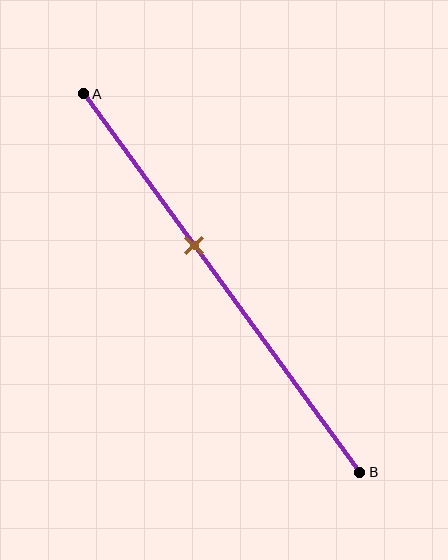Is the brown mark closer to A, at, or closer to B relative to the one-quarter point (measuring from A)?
The brown mark is closer to point B than the one-quarter point of segment AB.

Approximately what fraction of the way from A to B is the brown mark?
The brown mark is approximately 40% of the way from A to B.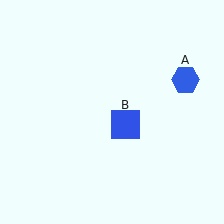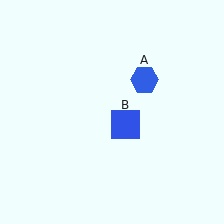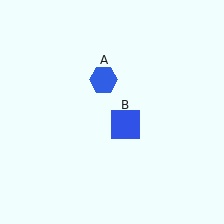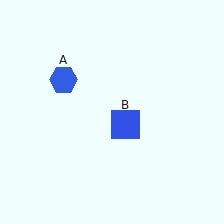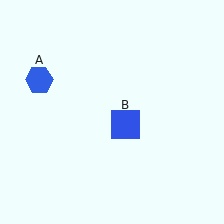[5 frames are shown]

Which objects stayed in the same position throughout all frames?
Blue square (object B) remained stationary.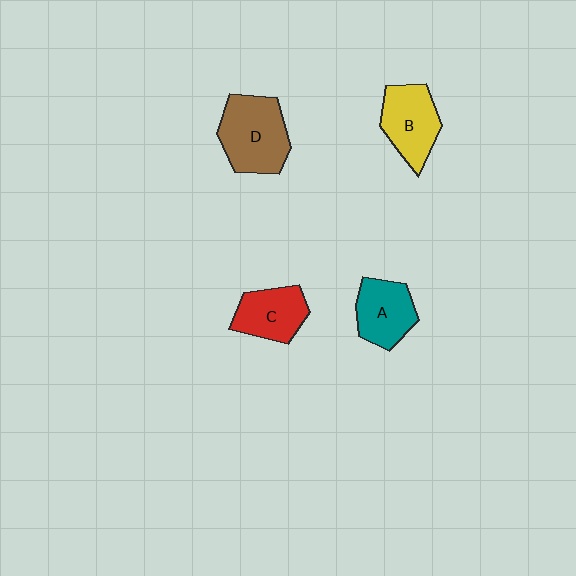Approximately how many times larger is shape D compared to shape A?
Approximately 1.4 times.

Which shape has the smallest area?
Shape C (red).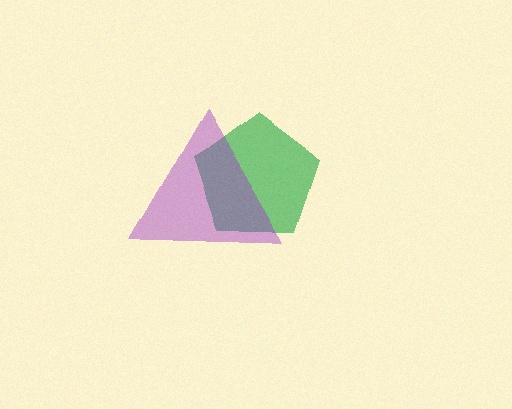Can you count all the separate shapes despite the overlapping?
Yes, there are 2 separate shapes.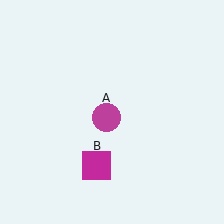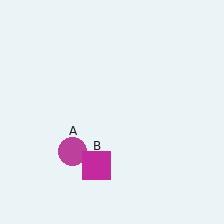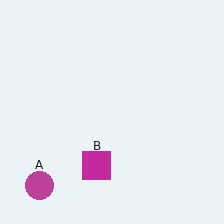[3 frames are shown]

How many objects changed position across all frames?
1 object changed position: magenta circle (object A).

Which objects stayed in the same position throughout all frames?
Magenta square (object B) remained stationary.